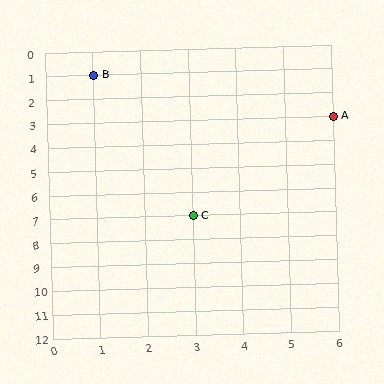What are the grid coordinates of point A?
Point A is at grid coordinates (6, 3).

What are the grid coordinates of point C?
Point C is at grid coordinates (3, 7).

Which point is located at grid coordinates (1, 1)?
Point B is at (1, 1).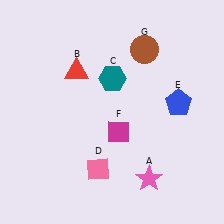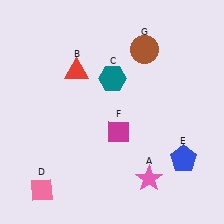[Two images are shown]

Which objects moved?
The objects that moved are: the pink diamond (D), the blue pentagon (E).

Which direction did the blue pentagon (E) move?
The blue pentagon (E) moved down.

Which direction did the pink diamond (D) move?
The pink diamond (D) moved left.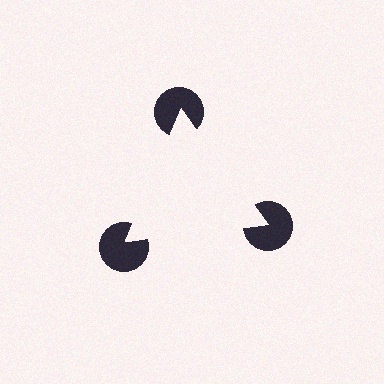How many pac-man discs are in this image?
There are 3 — one at each vertex of the illusory triangle.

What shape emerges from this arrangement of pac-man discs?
An illusory triangle — its edges are inferred from the aligned wedge cuts in the pac-man discs, not physically drawn.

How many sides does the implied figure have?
3 sides.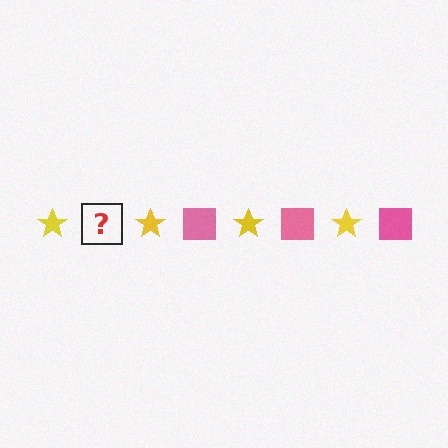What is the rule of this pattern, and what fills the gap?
The rule is that the pattern alternates between yellow star and pink square. The gap should be filled with a pink square.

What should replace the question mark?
The question mark should be replaced with a pink square.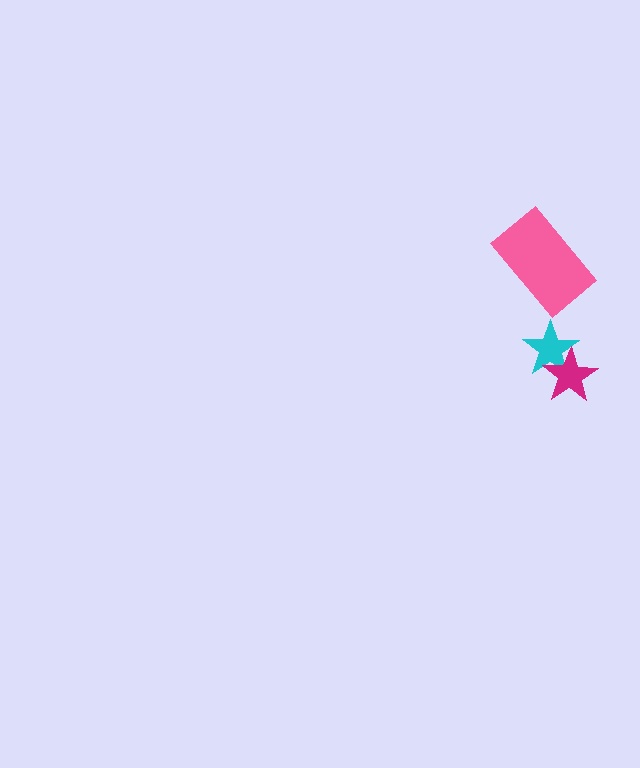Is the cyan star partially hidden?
Yes, it is partially covered by another shape.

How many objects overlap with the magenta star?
1 object overlaps with the magenta star.